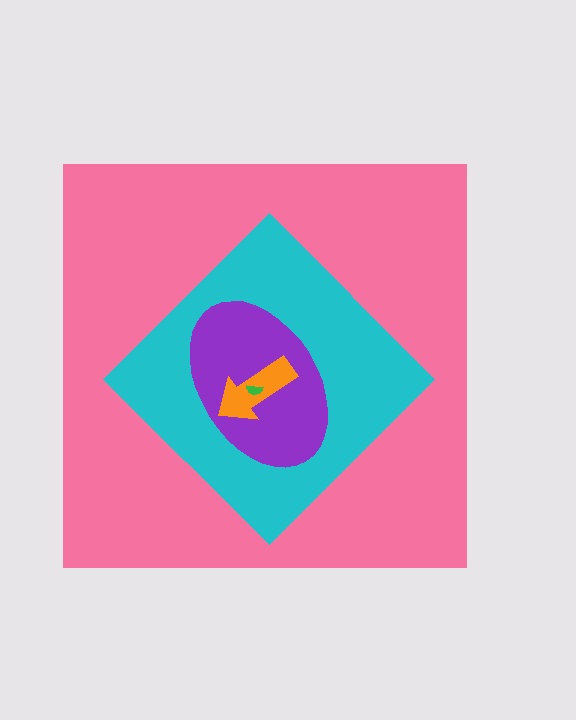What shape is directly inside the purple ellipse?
The orange arrow.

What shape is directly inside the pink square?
The cyan diamond.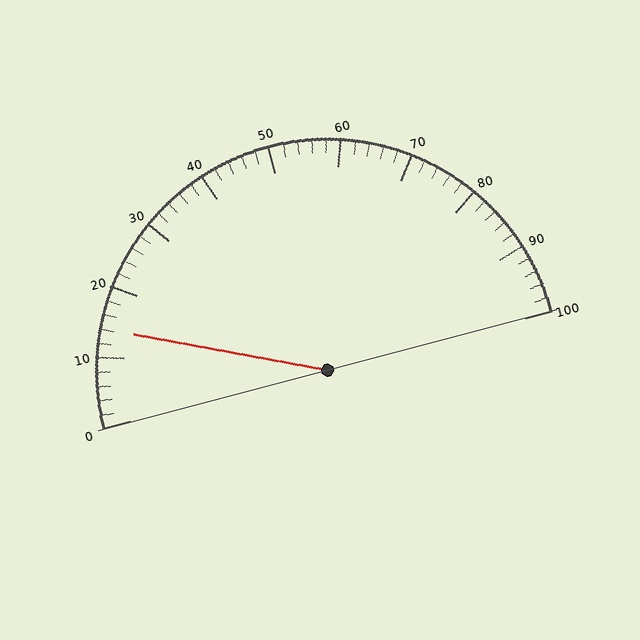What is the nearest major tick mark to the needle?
The nearest major tick mark is 10.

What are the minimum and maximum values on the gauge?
The gauge ranges from 0 to 100.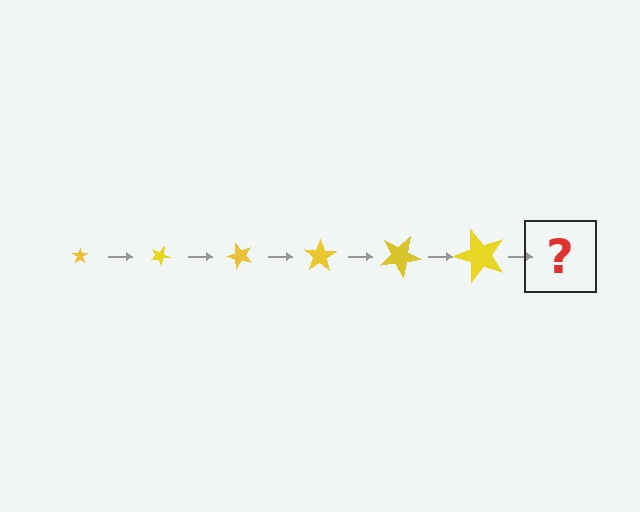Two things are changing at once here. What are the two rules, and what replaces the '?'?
The two rules are that the star grows larger each step and it rotates 25 degrees each step. The '?' should be a star, larger than the previous one and rotated 150 degrees from the start.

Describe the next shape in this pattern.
It should be a star, larger than the previous one and rotated 150 degrees from the start.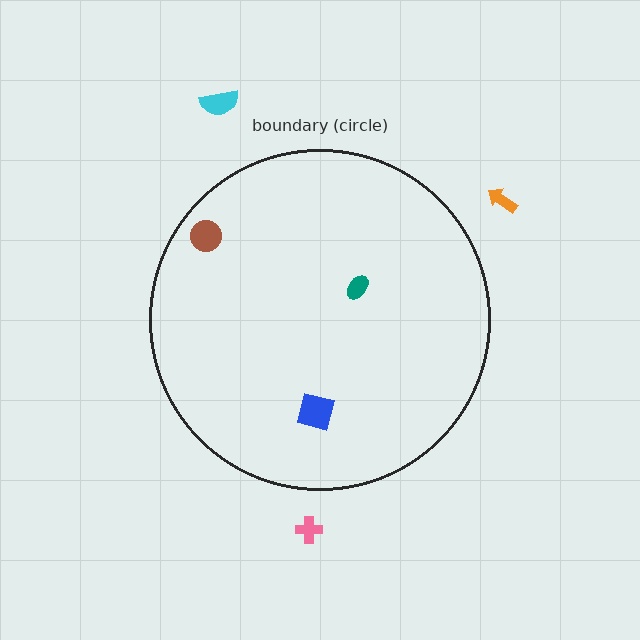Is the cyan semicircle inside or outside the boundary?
Outside.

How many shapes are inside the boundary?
3 inside, 3 outside.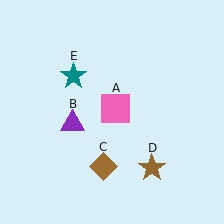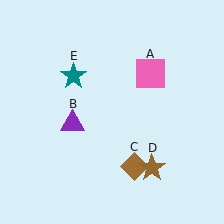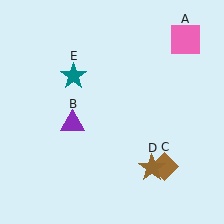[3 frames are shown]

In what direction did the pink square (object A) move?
The pink square (object A) moved up and to the right.